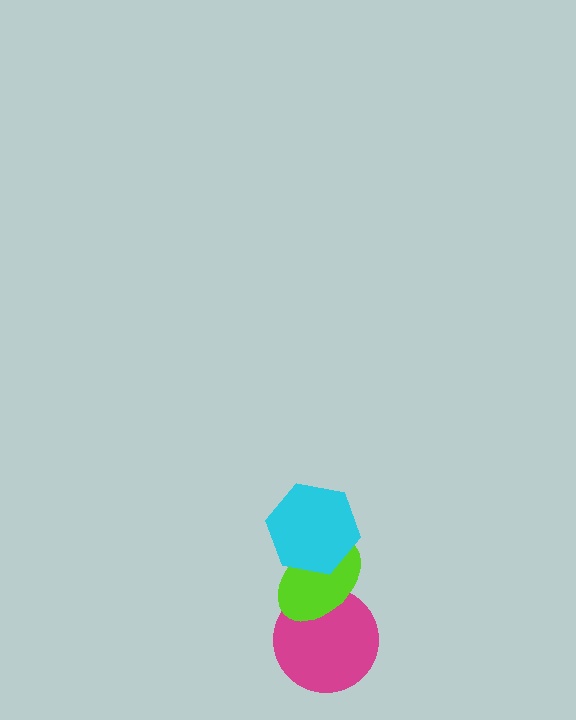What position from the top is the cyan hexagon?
The cyan hexagon is 1st from the top.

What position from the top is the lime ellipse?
The lime ellipse is 2nd from the top.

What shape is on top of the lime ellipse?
The cyan hexagon is on top of the lime ellipse.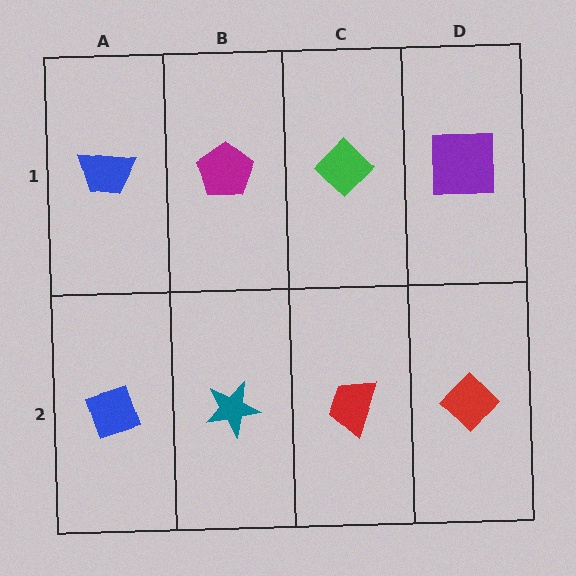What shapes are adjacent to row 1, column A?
A blue diamond (row 2, column A), a magenta pentagon (row 1, column B).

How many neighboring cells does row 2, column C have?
3.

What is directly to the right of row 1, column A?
A magenta pentagon.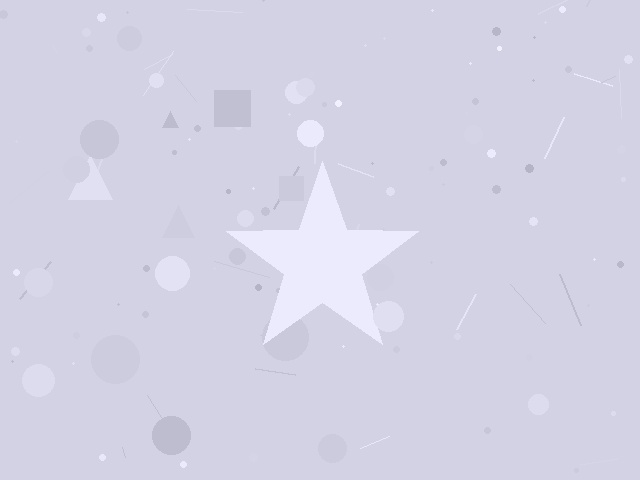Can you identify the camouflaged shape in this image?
The camouflaged shape is a star.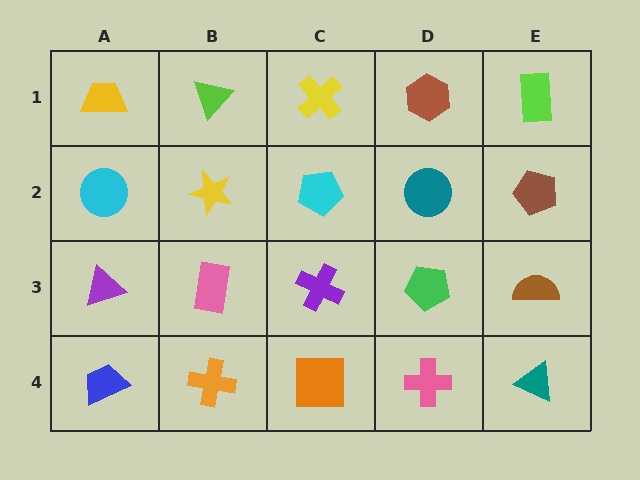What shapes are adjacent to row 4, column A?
A purple triangle (row 3, column A), an orange cross (row 4, column B).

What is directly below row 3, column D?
A pink cross.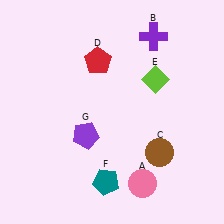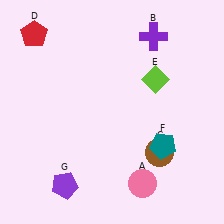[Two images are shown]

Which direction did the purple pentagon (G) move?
The purple pentagon (G) moved down.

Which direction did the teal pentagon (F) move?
The teal pentagon (F) moved right.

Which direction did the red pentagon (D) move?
The red pentagon (D) moved left.